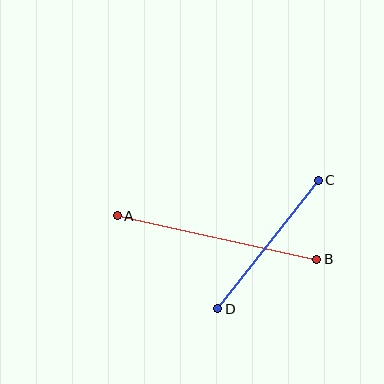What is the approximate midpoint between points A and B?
The midpoint is at approximately (217, 238) pixels.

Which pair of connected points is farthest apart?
Points A and B are farthest apart.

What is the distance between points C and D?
The distance is approximately 163 pixels.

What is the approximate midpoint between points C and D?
The midpoint is at approximately (268, 244) pixels.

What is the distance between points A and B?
The distance is approximately 204 pixels.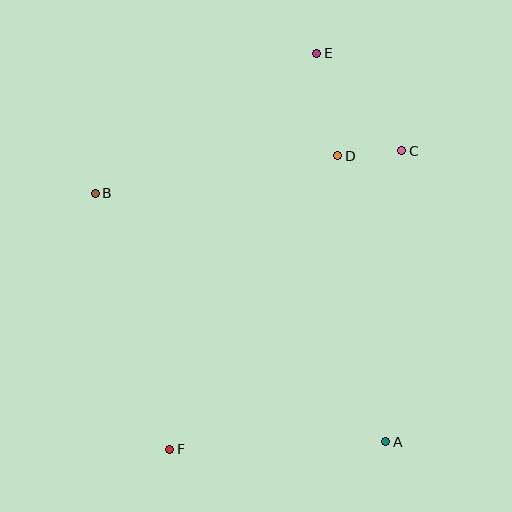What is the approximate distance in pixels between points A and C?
The distance between A and C is approximately 291 pixels.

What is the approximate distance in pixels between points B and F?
The distance between B and F is approximately 267 pixels.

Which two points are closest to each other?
Points C and D are closest to each other.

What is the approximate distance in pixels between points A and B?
The distance between A and B is approximately 382 pixels.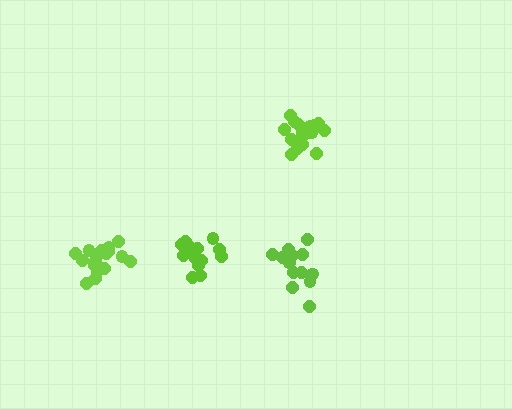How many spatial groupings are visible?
There are 4 spatial groupings.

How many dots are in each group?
Group 1: 19 dots, Group 2: 15 dots, Group 3: 16 dots, Group 4: 17 dots (67 total).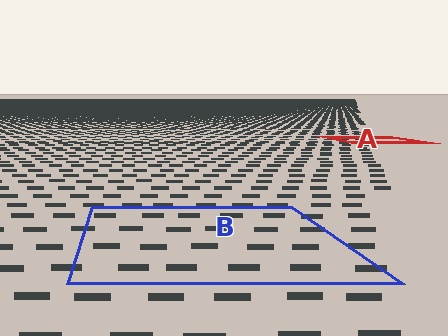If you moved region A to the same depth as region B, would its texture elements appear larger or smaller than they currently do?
They would appear larger. At a closer depth, the same texture elements are projected at a bigger on-screen size.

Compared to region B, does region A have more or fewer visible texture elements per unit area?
Region A has more texture elements per unit area — they are packed more densely because it is farther away.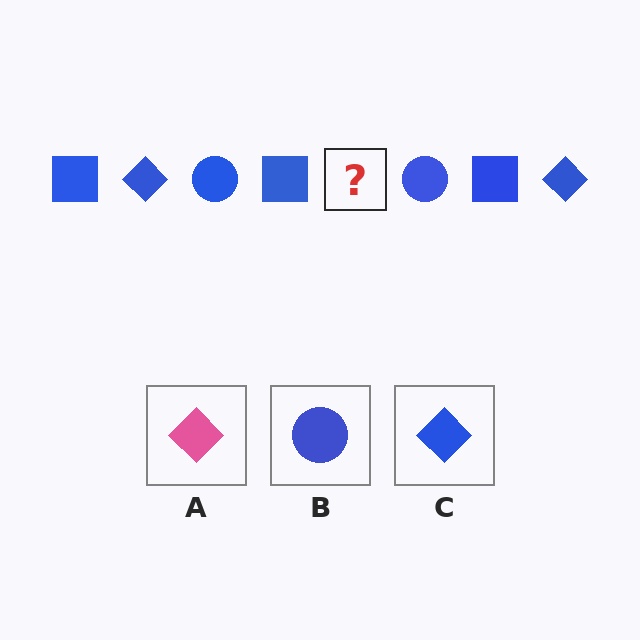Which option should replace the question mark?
Option C.